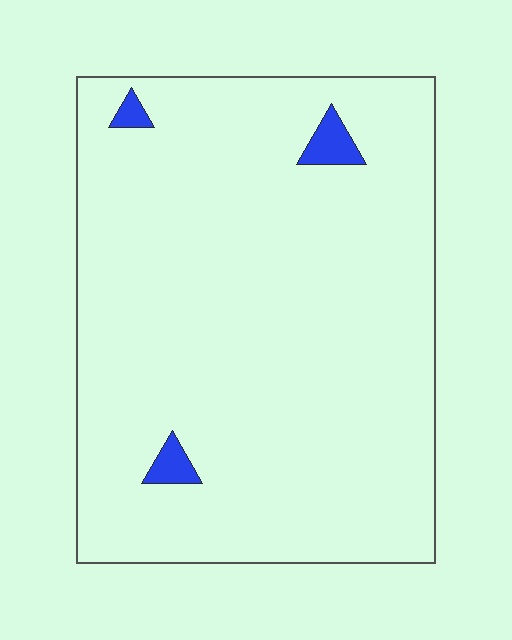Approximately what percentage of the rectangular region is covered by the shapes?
Approximately 5%.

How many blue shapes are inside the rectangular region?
3.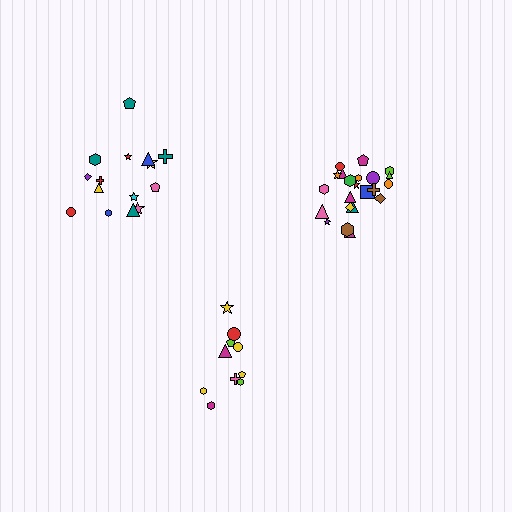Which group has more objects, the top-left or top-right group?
The top-right group.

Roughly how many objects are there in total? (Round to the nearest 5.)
Roughly 45 objects in total.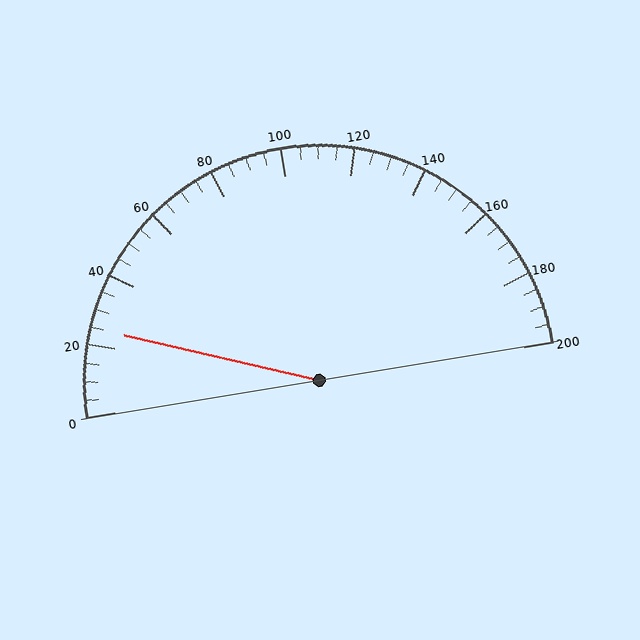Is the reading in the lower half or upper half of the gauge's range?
The reading is in the lower half of the range (0 to 200).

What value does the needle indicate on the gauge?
The needle indicates approximately 25.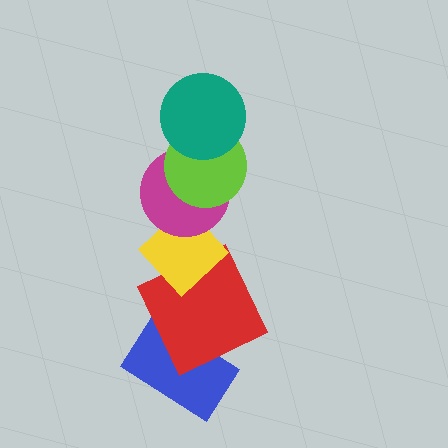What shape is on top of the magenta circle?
The lime circle is on top of the magenta circle.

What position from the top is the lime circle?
The lime circle is 2nd from the top.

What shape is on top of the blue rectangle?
The red square is on top of the blue rectangle.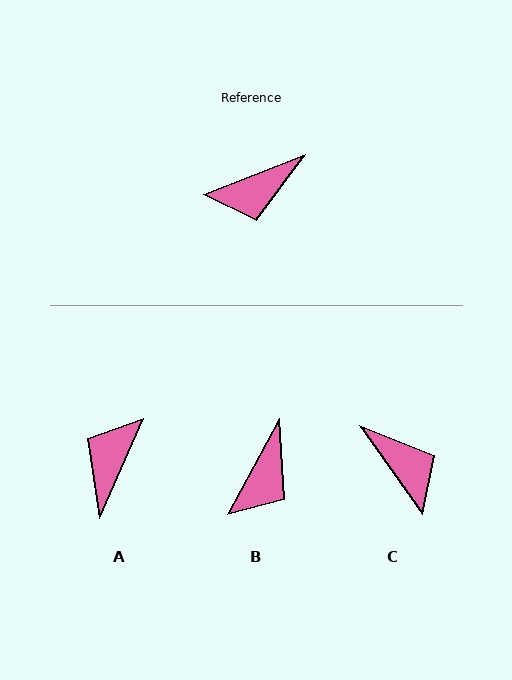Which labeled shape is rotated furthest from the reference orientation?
A, about 135 degrees away.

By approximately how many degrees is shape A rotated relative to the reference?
Approximately 135 degrees clockwise.